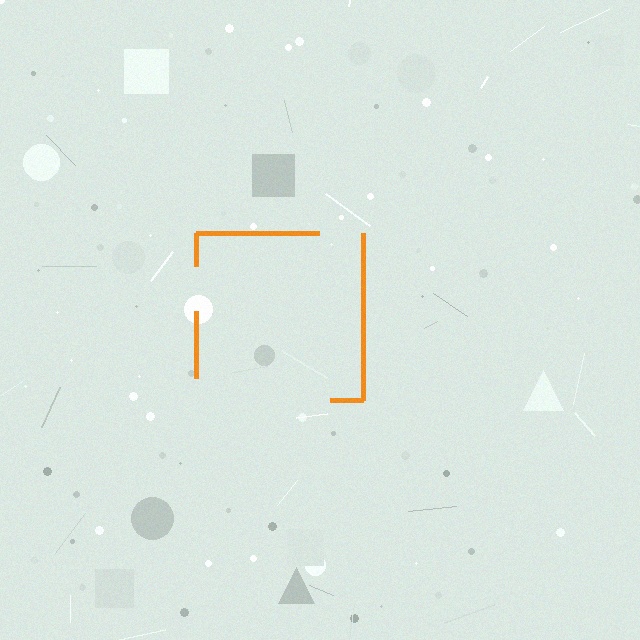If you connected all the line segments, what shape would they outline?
They would outline a square.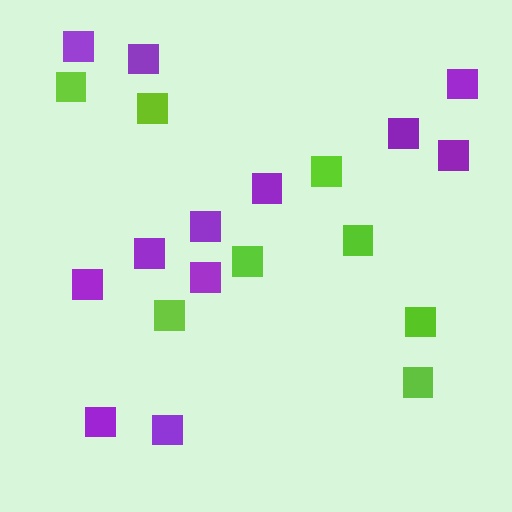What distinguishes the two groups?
There are 2 groups: one group of lime squares (8) and one group of purple squares (12).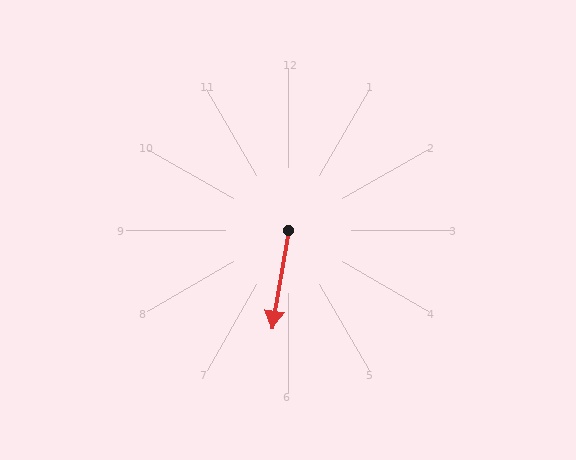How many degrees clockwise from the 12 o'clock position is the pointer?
Approximately 190 degrees.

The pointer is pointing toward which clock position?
Roughly 6 o'clock.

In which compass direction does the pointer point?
South.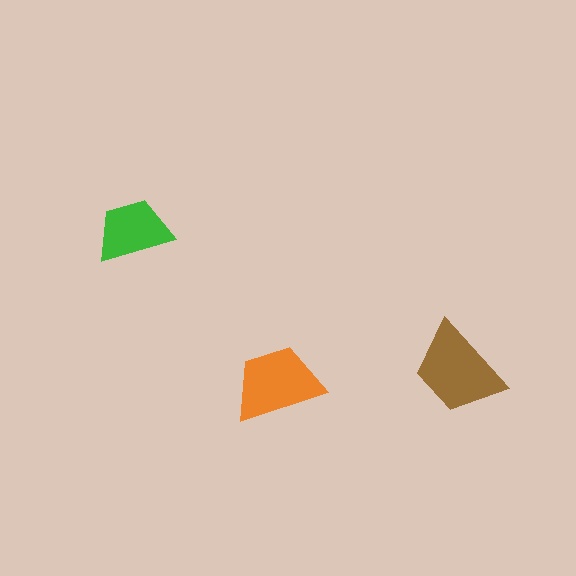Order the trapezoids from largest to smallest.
the brown one, the orange one, the green one.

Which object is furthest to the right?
The brown trapezoid is rightmost.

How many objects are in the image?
There are 3 objects in the image.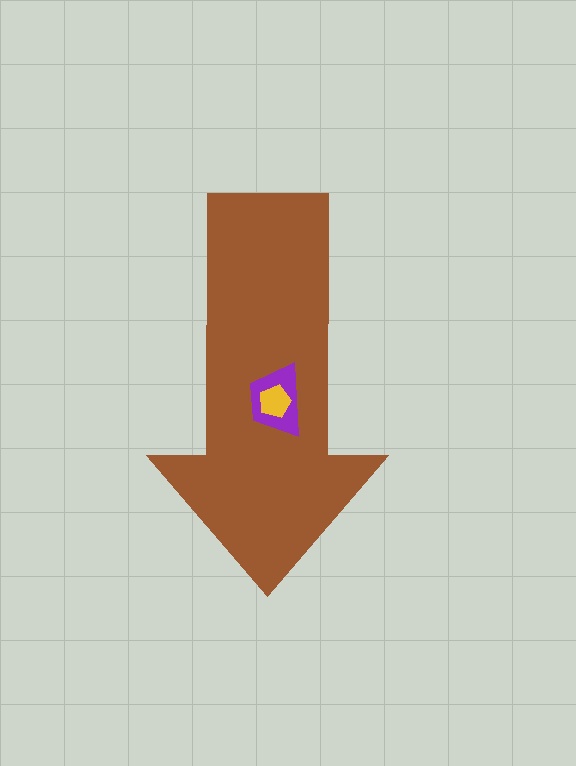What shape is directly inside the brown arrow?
The purple trapezoid.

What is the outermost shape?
The brown arrow.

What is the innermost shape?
The yellow pentagon.